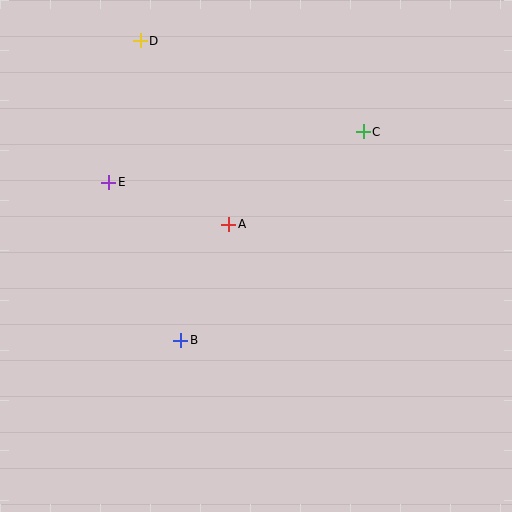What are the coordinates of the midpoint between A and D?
The midpoint between A and D is at (184, 133).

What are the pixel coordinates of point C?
Point C is at (363, 132).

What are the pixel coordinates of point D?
Point D is at (140, 41).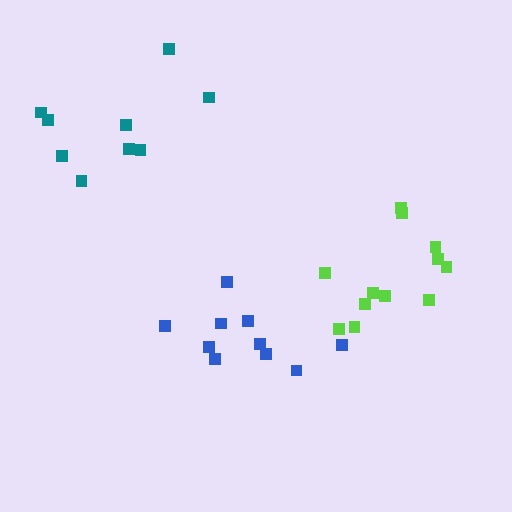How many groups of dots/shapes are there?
There are 3 groups.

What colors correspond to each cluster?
The clusters are colored: blue, teal, lime.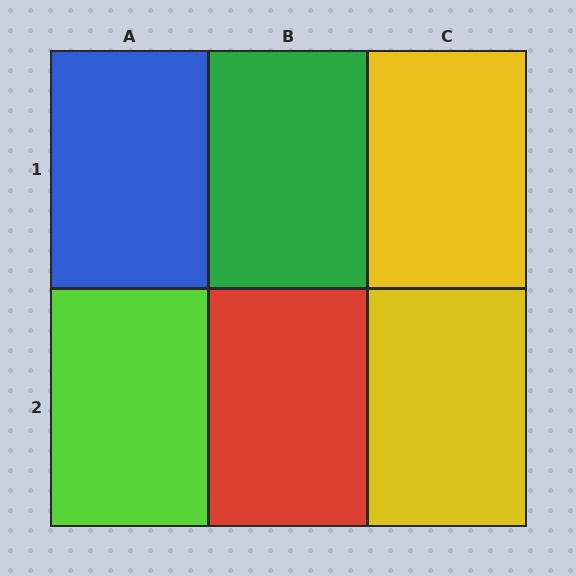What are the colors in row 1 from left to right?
Blue, green, yellow.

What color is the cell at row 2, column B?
Red.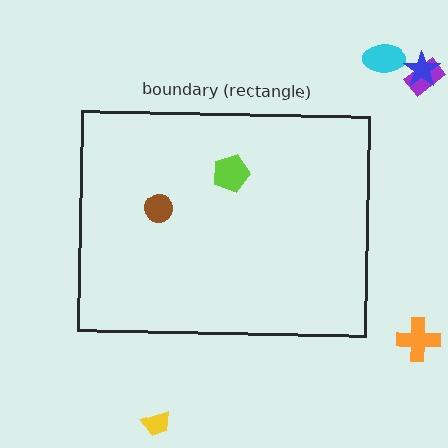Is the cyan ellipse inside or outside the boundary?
Outside.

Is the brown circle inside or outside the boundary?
Inside.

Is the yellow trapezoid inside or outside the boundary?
Outside.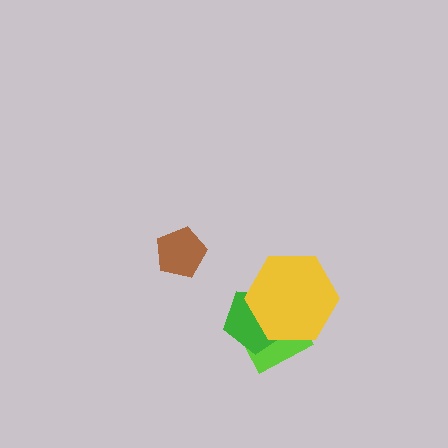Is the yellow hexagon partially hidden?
No, no other shape covers it.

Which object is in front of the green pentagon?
The yellow hexagon is in front of the green pentagon.